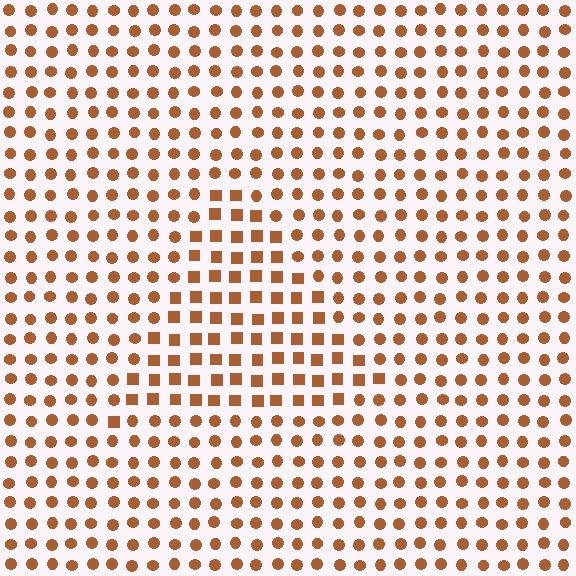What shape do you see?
I see a triangle.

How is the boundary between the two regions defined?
The boundary is defined by a change in element shape: squares inside vs. circles outside. All elements share the same color and spacing.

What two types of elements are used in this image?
The image uses squares inside the triangle region and circles outside it.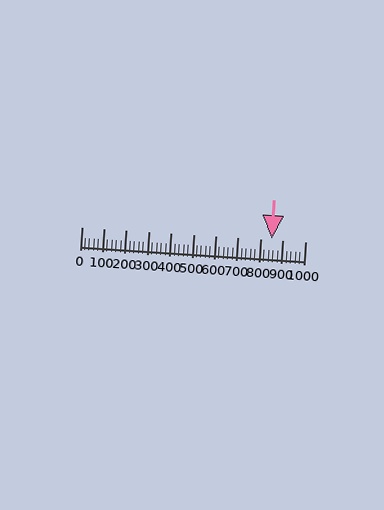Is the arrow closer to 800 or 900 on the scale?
The arrow is closer to 900.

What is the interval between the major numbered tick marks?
The major tick marks are spaced 100 units apart.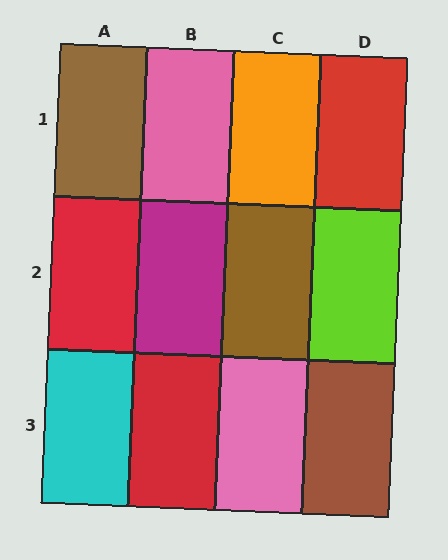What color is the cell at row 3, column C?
Pink.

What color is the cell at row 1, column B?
Pink.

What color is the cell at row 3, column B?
Red.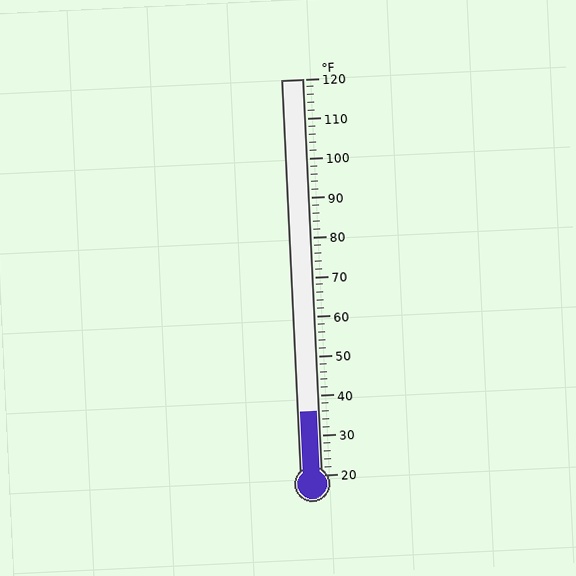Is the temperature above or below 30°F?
The temperature is above 30°F.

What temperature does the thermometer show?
The thermometer shows approximately 36°F.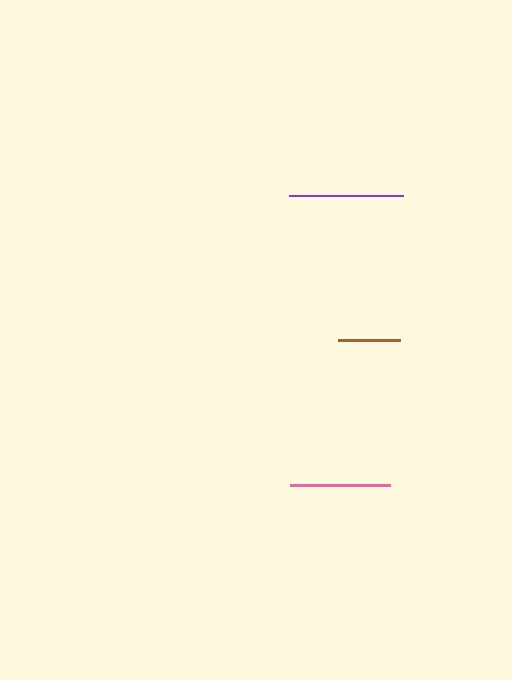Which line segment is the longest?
The purple line is the longest at approximately 114 pixels.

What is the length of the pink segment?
The pink segment is approximately 99 pixels long.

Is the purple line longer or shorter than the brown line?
The purple line is longer than the brown line.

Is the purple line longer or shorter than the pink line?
The purple line is longer than the pink line.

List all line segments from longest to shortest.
From longest to shortest: purple, pink, brown.